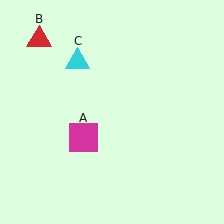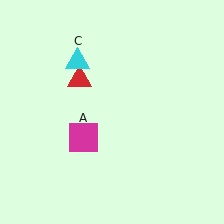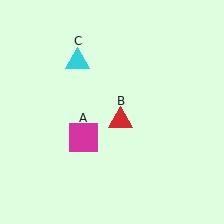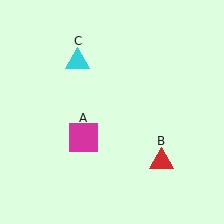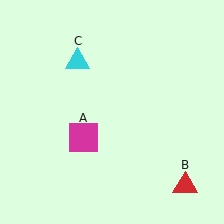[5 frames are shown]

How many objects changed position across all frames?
1 object changed position: red triangle (object B).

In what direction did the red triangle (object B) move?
The red triangle (object B) moved down and to the right.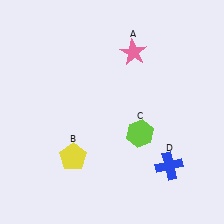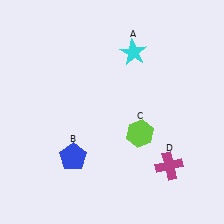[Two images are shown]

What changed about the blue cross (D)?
In Image 1, D is blue. In Image 2, it changed to magenta.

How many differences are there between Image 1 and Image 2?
There are 3 differences between the two images.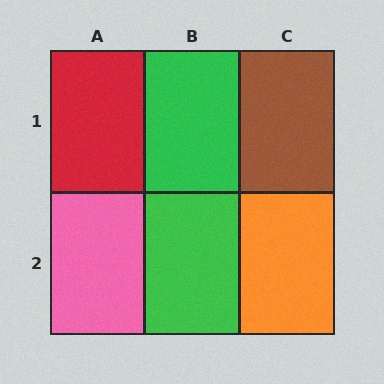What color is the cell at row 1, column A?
Red.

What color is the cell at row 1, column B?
Green.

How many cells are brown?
1 cell is brown.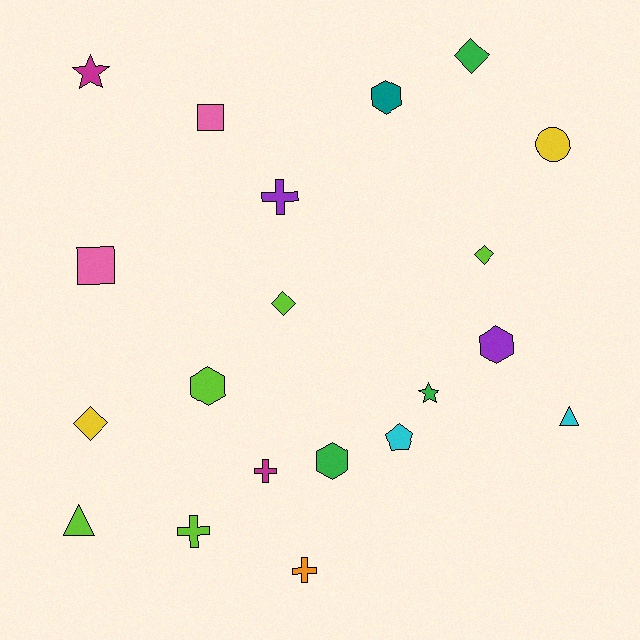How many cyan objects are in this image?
There are 2 cyan objects.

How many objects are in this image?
There are 20 objects.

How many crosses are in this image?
There are 4 crosses.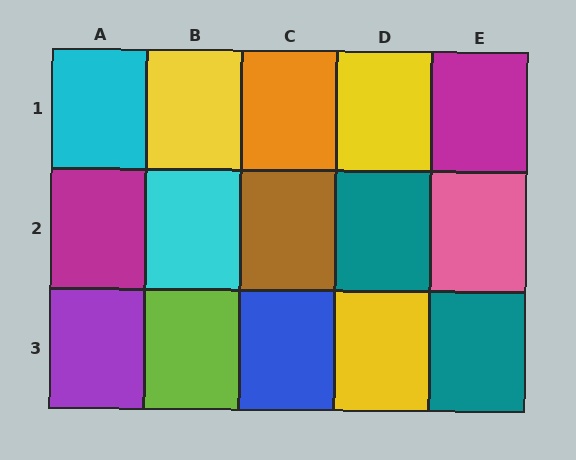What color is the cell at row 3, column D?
Yellow.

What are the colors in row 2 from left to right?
Magenta, cyan, brown, teal, pink.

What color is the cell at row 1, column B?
Yellow.